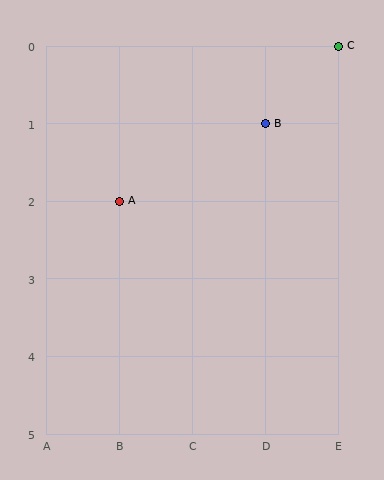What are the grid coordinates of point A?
Point A is at grid coordinates (B, 2).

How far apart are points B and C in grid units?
Points B and C are 1 column and 1 row apart (about 1.4 grid units diagonally).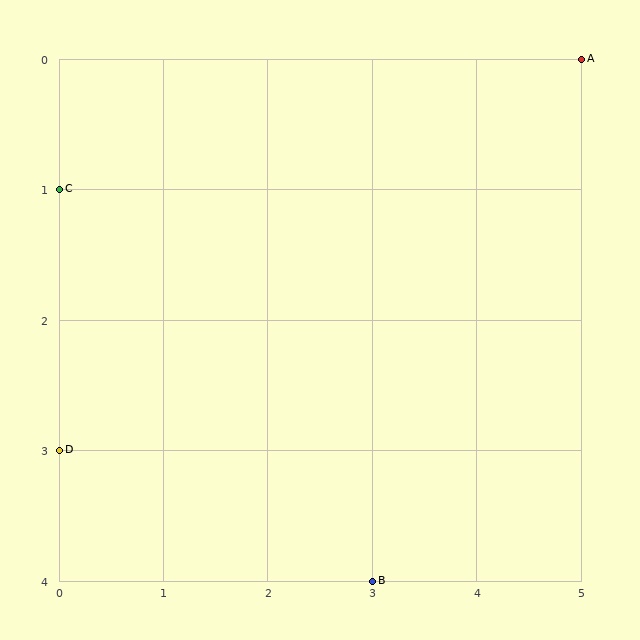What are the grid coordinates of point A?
Point A is at grid coordinates (5, 0).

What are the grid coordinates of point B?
Point B is at grid coordinates (3, 4).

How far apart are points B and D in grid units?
Points B and D are 3 columns and 1 row apart (about 3.2 grid units diagonally).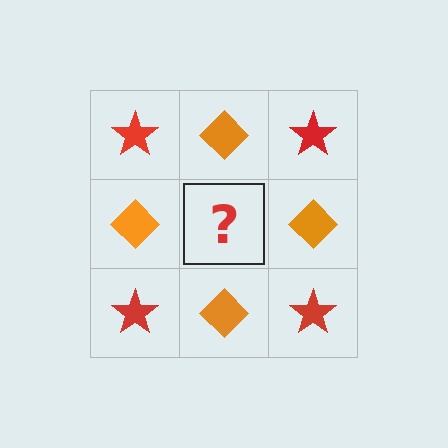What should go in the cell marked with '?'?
The missing cell should contain a red star.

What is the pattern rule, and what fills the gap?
The rule is that it alternates red star and orange diamond in a checkerboard pattern. The gap should be filled with a red star.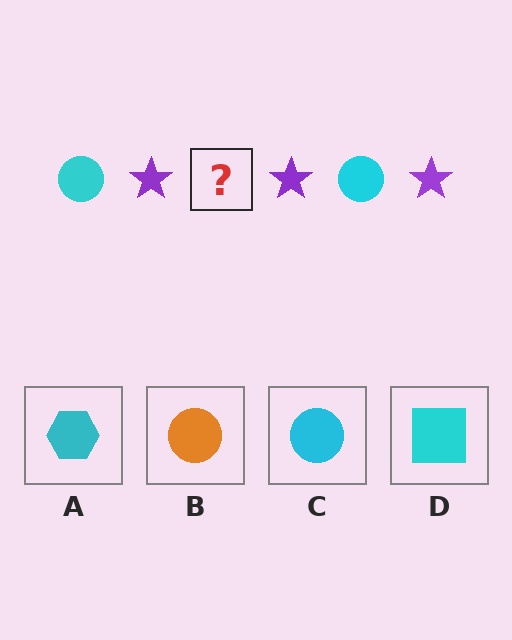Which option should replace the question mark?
Option C.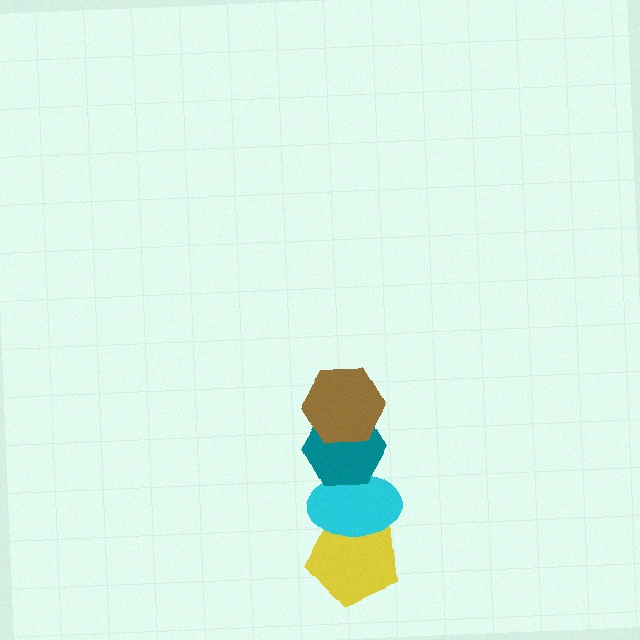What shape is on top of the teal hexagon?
The brown hexagon is on top of the teal hexagon.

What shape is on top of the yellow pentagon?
The cyan ellipse is on top of the yellow pentagon.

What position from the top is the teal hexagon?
The teal hexagon is 2nd from the top.